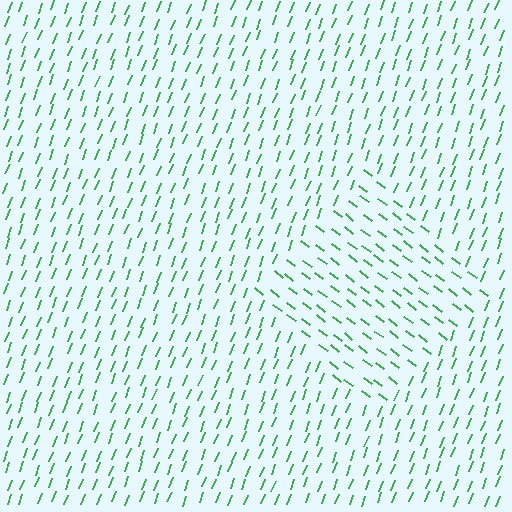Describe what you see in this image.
The image is filled with small green line segments. A diamond region in the image has lines oriented differently from the surrounding lines, creating a visible texture boundary.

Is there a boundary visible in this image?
Yes, there is a texture boundary formed by a change in line orientation.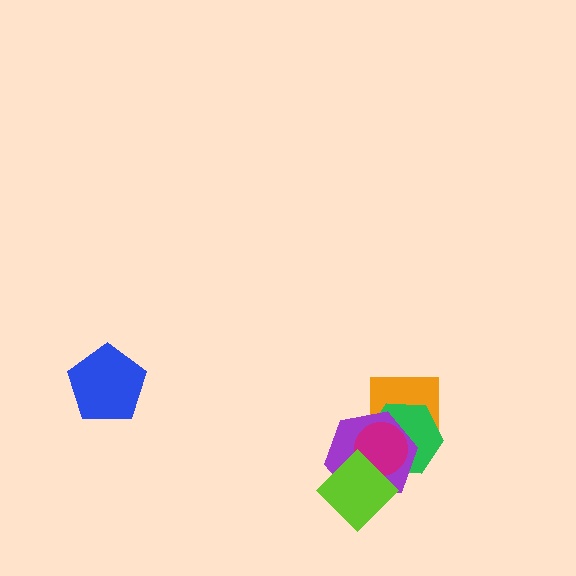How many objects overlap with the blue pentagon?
0 objects overlap with the blue pentagon.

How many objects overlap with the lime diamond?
3 objects overlap with the lime diamond.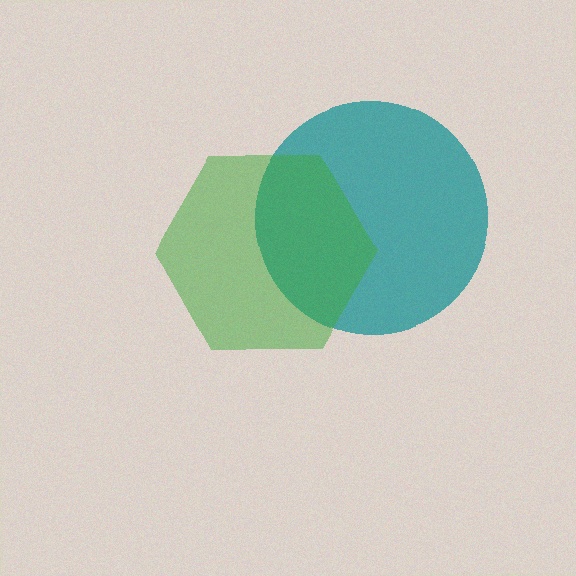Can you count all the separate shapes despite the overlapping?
Yes, there are 2 separate shapes.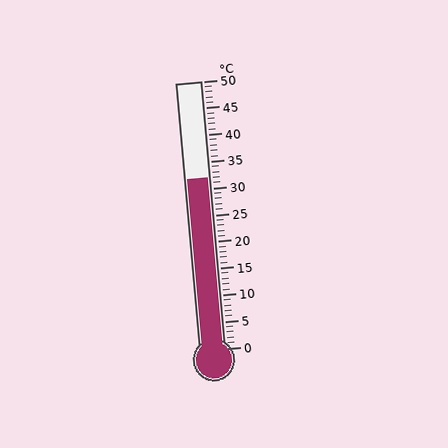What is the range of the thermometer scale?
The thermometer scale ranges from 0°C to 50°C.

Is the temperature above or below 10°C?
The temperature is above 10°C.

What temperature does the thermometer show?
The thermometer shows approximately 32°C.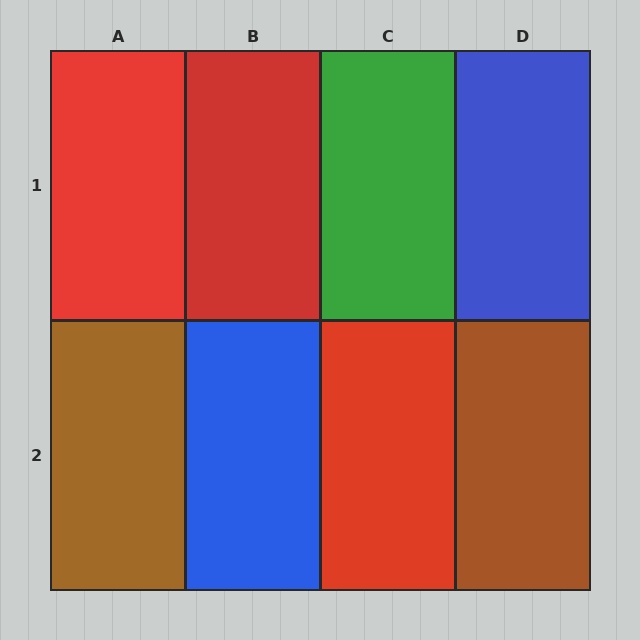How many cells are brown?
2 cells are brown.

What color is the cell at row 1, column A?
Red.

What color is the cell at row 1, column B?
Red.